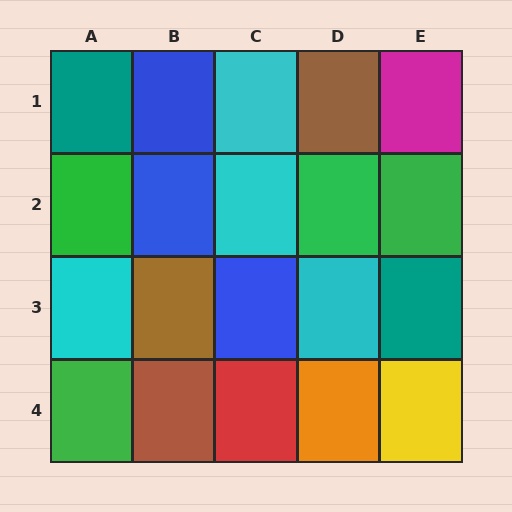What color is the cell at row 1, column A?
Teal.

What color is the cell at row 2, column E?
Green.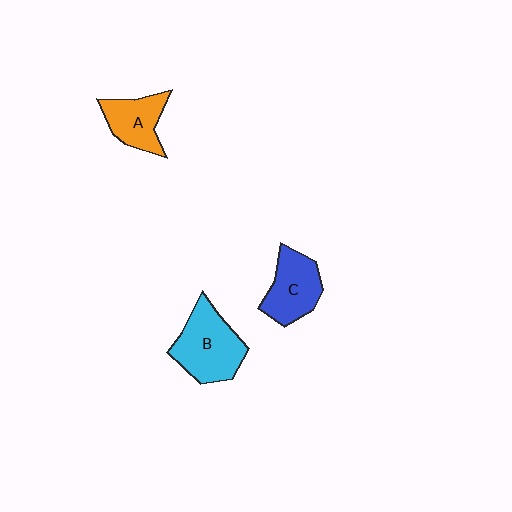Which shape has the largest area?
Shape B (cyan).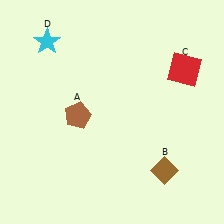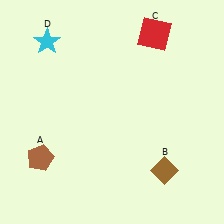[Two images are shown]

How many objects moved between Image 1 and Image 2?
2 objects moved between the two images.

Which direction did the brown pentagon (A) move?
The brown pentagon (A) moved down.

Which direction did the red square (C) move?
The red square (C) moved up.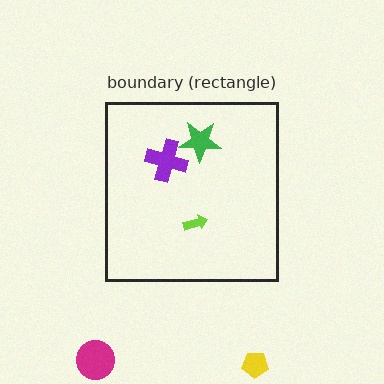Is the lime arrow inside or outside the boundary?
Inside.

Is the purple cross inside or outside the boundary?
Inside.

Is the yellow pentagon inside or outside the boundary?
Outside.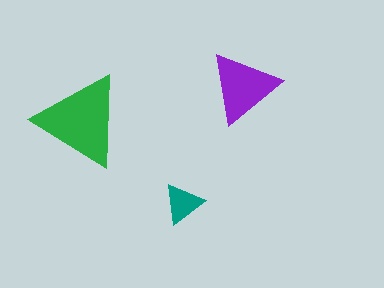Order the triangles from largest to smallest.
the green one, the purple one, the teal one.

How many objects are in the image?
There are 3 objects in the image.